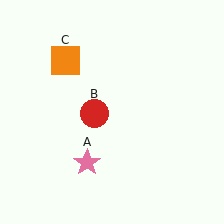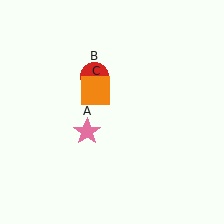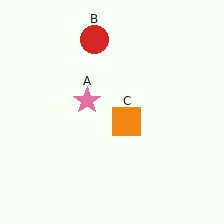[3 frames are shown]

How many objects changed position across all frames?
3 objects changed position: pink star (object A), red circle (object B), orange square (object C).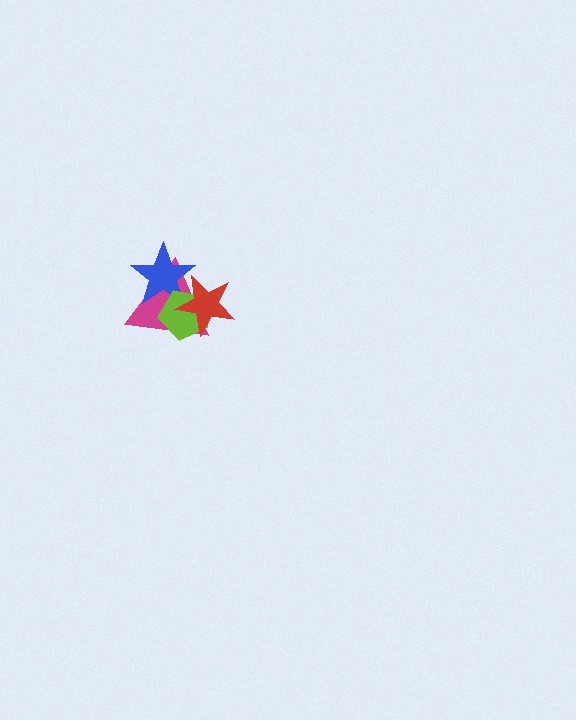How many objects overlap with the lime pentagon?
3 objects overlap with the lime pentagon.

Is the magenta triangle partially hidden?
Yes, it is partially covered by another shape.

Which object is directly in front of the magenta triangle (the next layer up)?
The blue star is directly in front of the magenta triangle.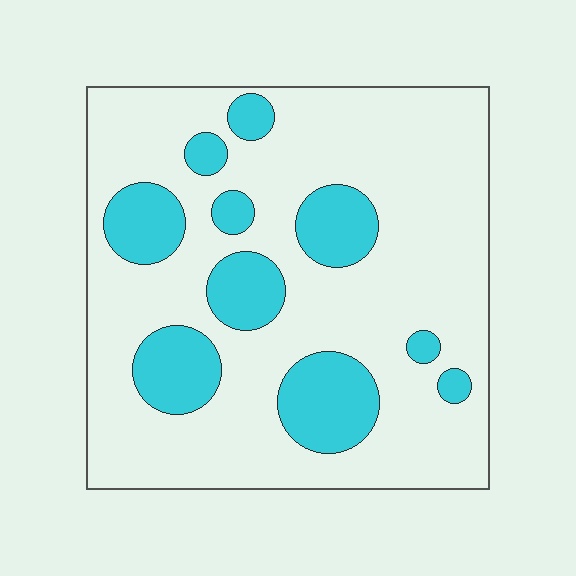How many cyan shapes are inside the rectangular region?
10.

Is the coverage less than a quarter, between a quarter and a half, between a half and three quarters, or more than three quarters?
Less than a quarter.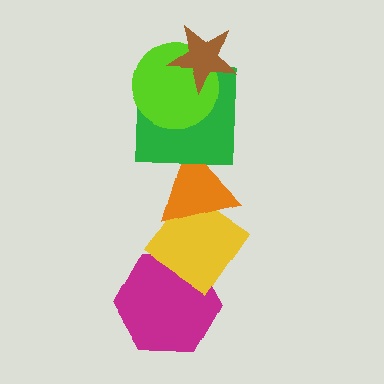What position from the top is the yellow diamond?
The yellow diamond is 5th from the top.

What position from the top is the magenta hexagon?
The magenta hexagon is 6th from the top.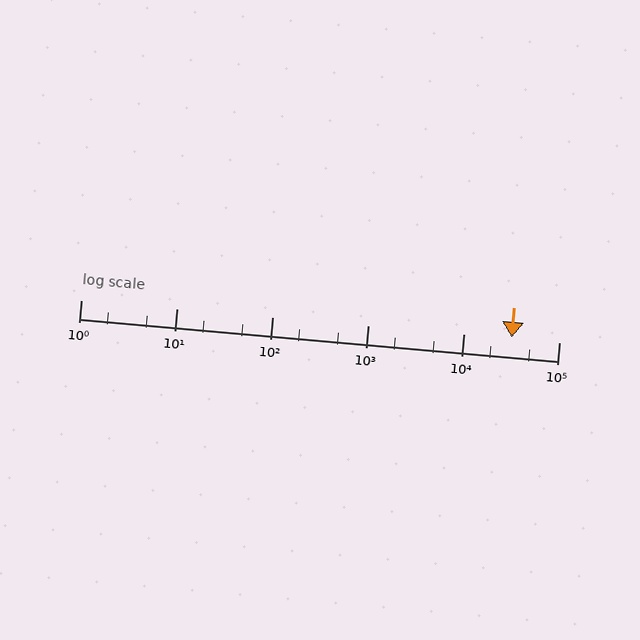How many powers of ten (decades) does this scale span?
The scale spans 5 decades, from 1 to 100000.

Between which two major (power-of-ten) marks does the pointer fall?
The pointer is between 10000 and 100000.